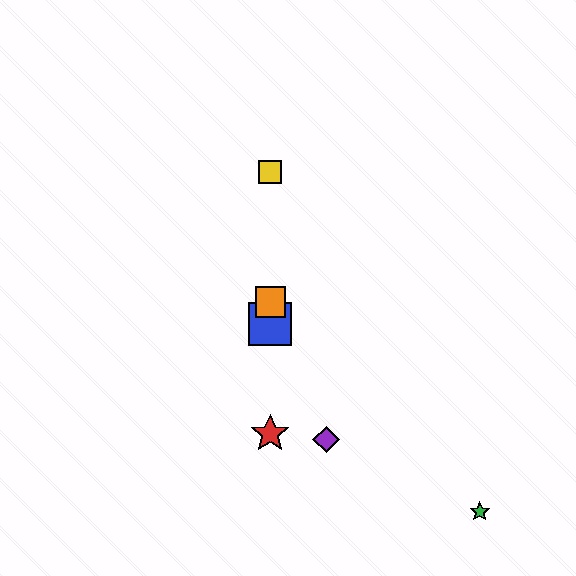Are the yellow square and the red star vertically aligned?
Yes, both are at x≈270.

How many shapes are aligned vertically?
4 shapes (the red star, the blue square, the yellow square, the orange square) are aligned vertically.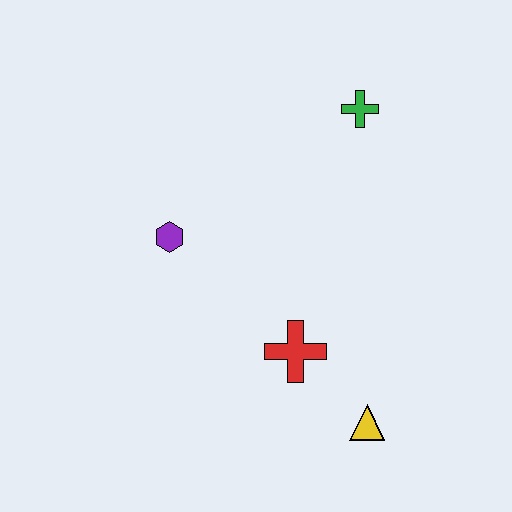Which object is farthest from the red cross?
The green cross is farthest from the red cross.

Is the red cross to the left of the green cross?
Yes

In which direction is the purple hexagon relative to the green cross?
The purple hexagon is to the left of the green cross.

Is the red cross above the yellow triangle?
Yes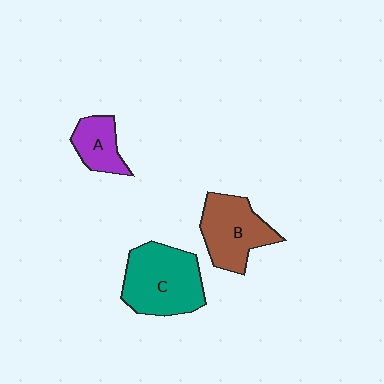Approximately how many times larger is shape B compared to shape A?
Approximately 1.7 times.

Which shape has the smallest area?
Shape A (purple).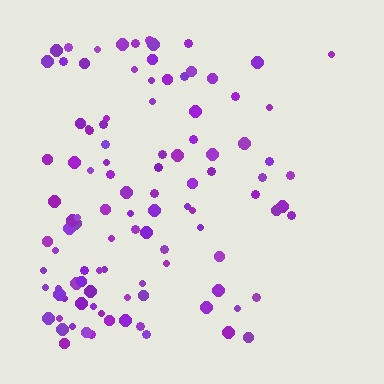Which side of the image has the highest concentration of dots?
The left.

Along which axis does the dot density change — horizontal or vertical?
Horizontal.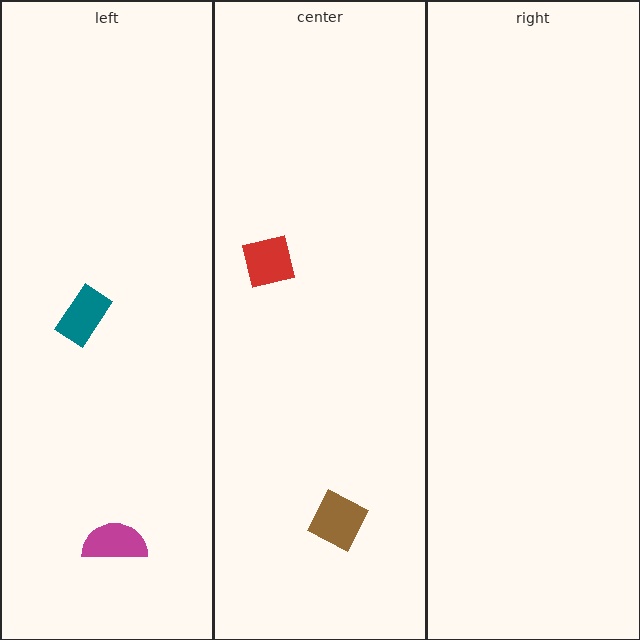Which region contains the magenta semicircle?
The left region.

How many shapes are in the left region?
2.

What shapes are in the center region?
The brown square, the red square.